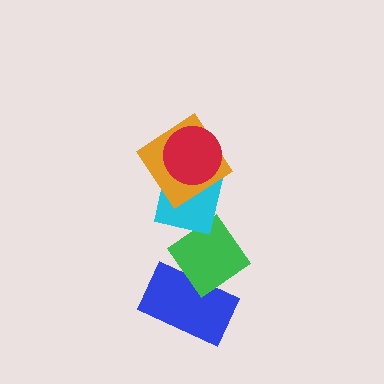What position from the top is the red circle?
The red circle is 1st from the top.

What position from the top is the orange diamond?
The orange diamond is 2nd from the top.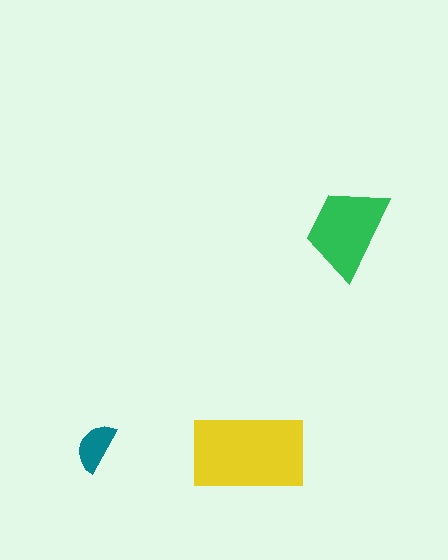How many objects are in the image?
There are 3 objects in the image.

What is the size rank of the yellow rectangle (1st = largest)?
1st.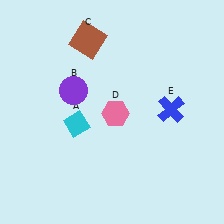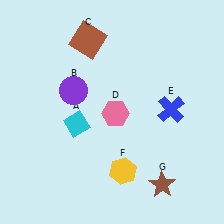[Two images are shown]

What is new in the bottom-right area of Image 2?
A yellow hexagon (F) was added in the bottom-right area of Image 2.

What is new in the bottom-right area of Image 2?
A brown star (G) was added in the bottom-right area of Image 2.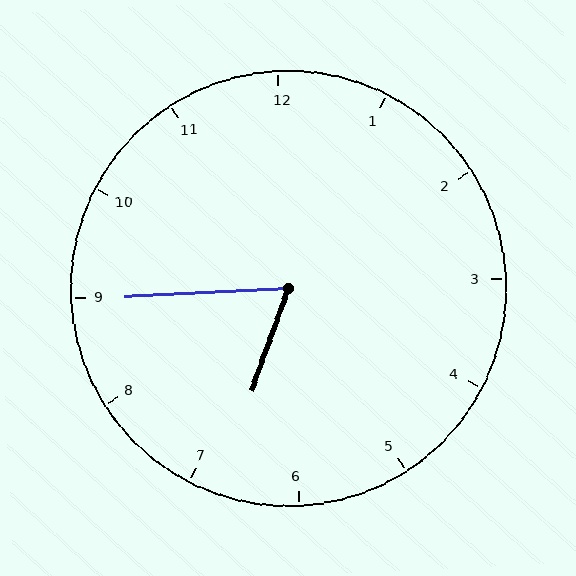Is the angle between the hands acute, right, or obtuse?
It is acute.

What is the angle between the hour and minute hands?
Approximately 68 degrees.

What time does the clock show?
6:45.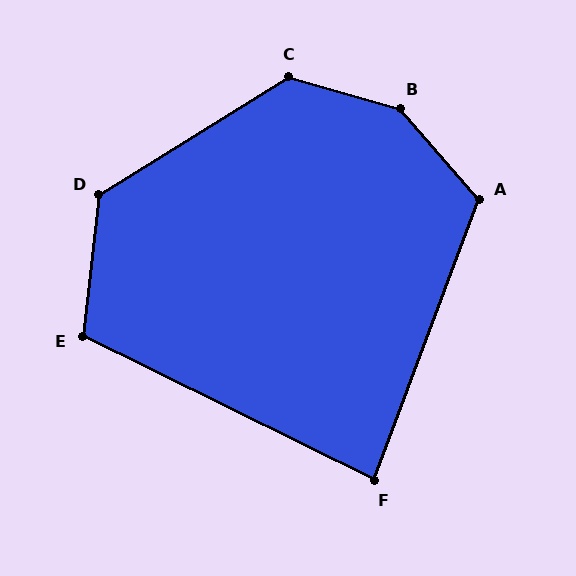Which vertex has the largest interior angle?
B, at approximately 147 degrees.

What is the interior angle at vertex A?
Approximately 118 degrees (obtuse).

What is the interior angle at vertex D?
Approximately 128 degrees (obtuse).